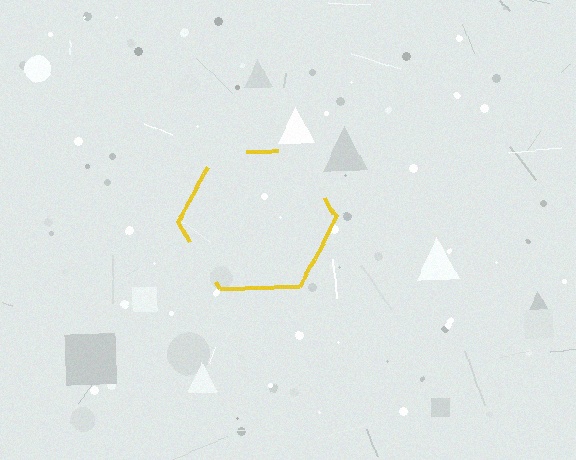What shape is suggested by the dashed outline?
The dashed outline suggests a hexagon.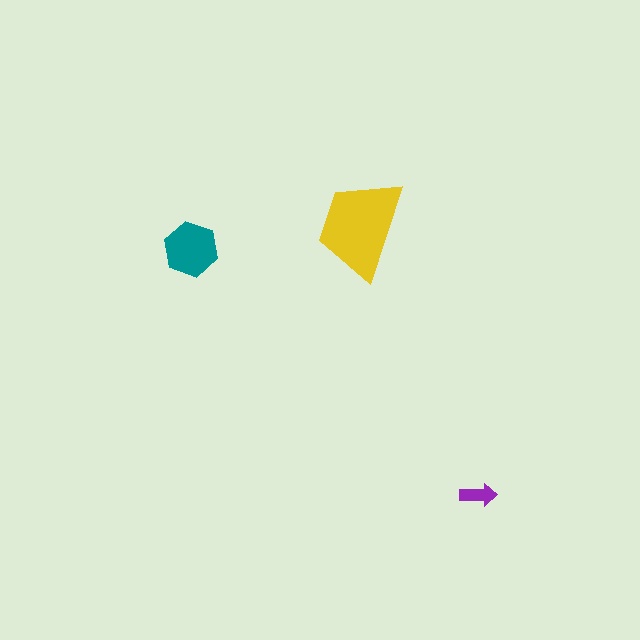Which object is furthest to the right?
The purple arrow is rightmost.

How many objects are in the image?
There are 3 objects in the image.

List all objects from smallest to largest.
The purple arrow, the teal hexagon, the yellow trapezoid.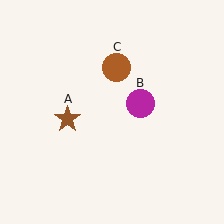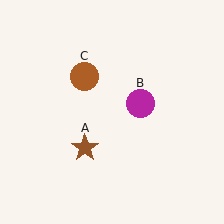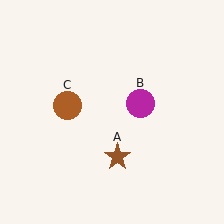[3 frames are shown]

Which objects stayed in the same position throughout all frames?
Magenta circle (object B) remained stationary.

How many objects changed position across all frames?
2 objects changed position: brown star (object A), brown circle (object C).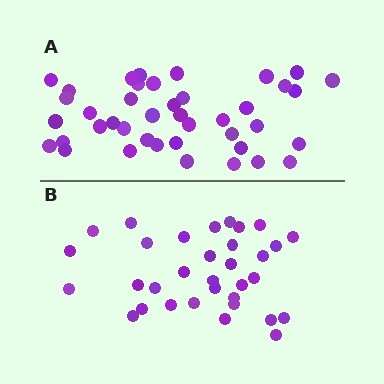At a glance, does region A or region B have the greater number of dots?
Region A (the top region) has more dots.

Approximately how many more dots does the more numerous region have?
Region A has roughly 8 or so more dots than region B.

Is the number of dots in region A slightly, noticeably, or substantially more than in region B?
Region A has only slightly more — the two regions are fairly close. The ratio is roughly 1.2 to 1.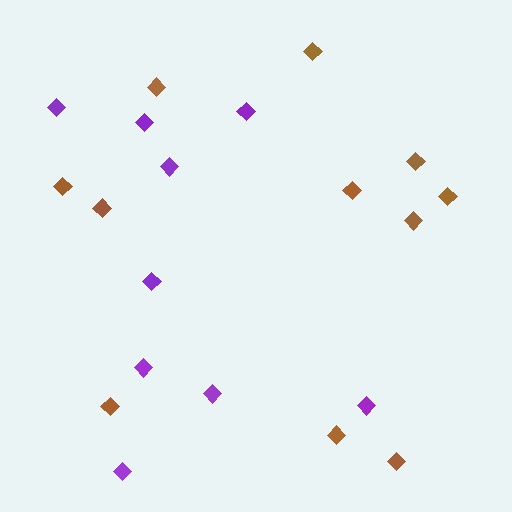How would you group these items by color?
There are 2 groups: one group of purple diamonds (9) and one group of brown diamonds (11).